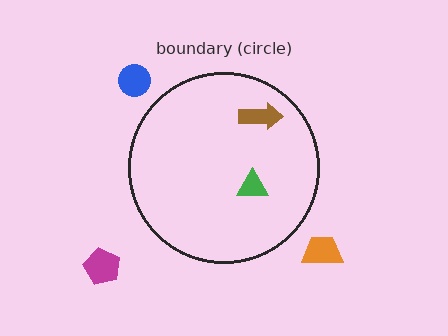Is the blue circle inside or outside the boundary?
Outside.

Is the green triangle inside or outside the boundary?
Inside.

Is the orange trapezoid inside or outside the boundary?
Outside.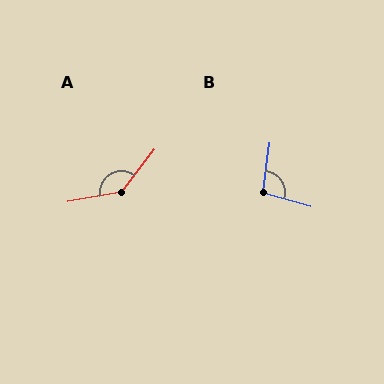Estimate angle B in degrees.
Approximately 99 degrees.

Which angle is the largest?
A, at approximately 138 degrees.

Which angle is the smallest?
B, at approximately 99 degrees.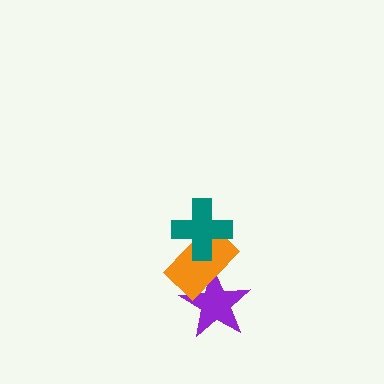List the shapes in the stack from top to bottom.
From top to bottom: the teal cross, the orange rectangle, the purple star.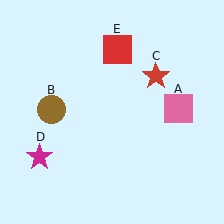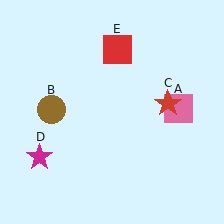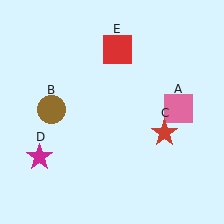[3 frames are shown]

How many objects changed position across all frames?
1 object changed position: red star (object C).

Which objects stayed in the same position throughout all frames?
Pink square (object A) and brown circle (object B) and magenta star (object D) and red square (object E) remained stationary.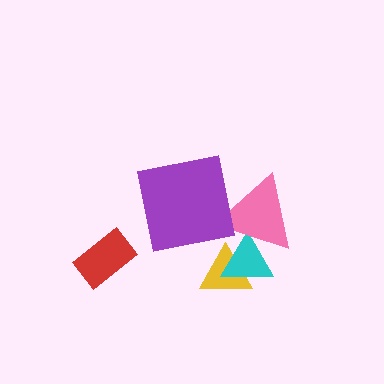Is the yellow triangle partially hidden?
Yes, it is partially covered by another shape.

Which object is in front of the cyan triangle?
The pink triangle is in front of the cyan triangle.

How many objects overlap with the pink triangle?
3 objects overlap with the pink triangle.